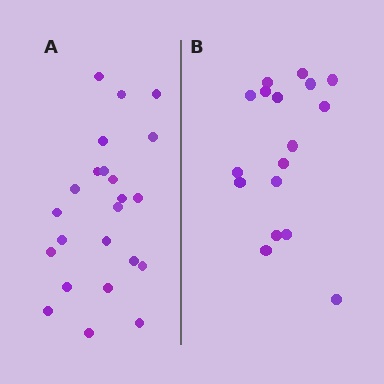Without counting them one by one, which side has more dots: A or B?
Region A (the left region) has more dots.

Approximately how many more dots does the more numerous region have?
Region A has about 6 more dots than region B.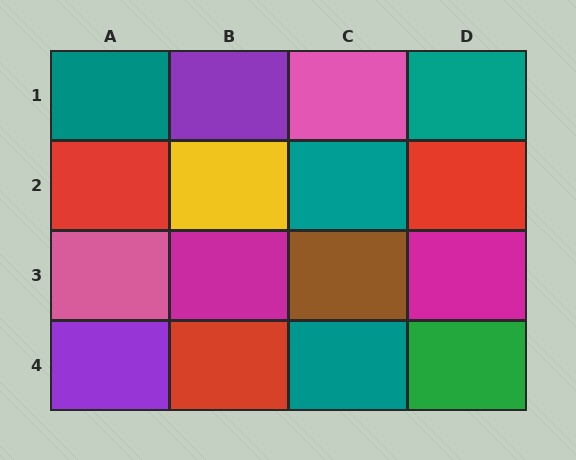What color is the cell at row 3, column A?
Pink.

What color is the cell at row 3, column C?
Brown.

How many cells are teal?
4 cells are teal.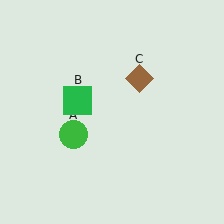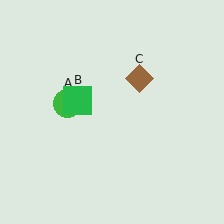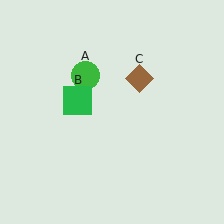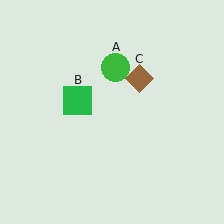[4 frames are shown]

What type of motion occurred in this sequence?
The green circle (object A) rotated clockwise around the center of the scene.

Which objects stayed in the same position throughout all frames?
Green square (object B) and brown diamond (object C) remained stationary.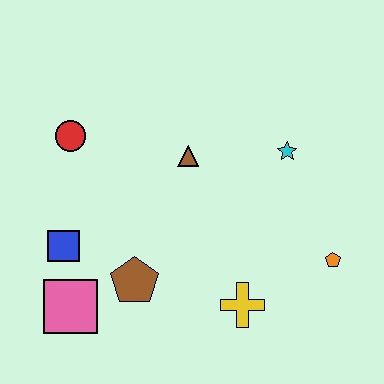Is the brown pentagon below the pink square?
No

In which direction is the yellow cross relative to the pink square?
The yellow cross is to the right of the pink square.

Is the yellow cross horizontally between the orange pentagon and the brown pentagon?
Yes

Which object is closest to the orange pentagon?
The yellow cross is closest to the orange pentagon.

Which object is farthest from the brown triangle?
The pink square is farthest from the brown triangle.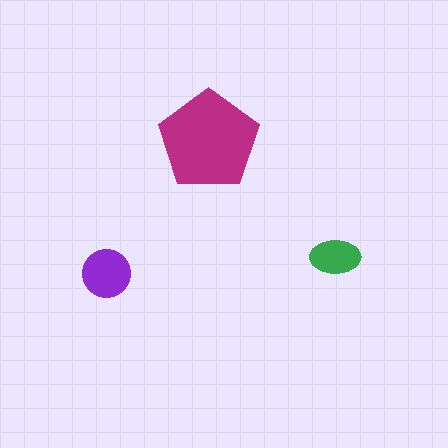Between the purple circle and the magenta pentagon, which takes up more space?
The magenta pentagon.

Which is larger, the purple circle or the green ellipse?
The purple circle.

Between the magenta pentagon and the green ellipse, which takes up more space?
The magenta pentagon.